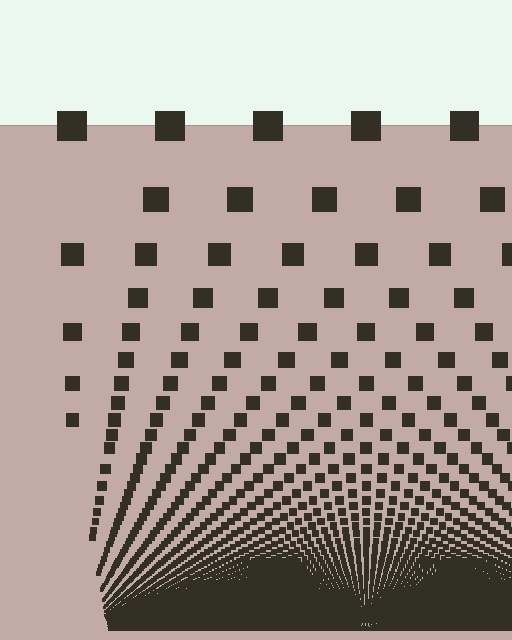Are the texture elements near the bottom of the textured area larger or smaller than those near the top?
Smaller. The gradient is inverted — elements near the bottom are smaller and denser.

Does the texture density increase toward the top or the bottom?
Density increases toward the bottom.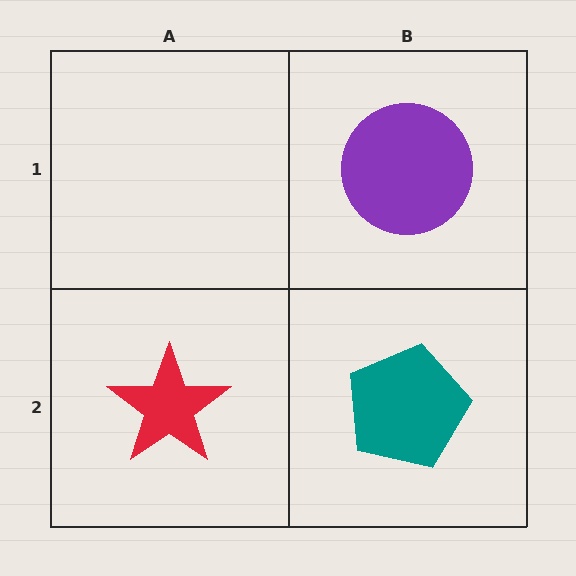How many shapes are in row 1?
1 shape.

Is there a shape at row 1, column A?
No, that cell is empty.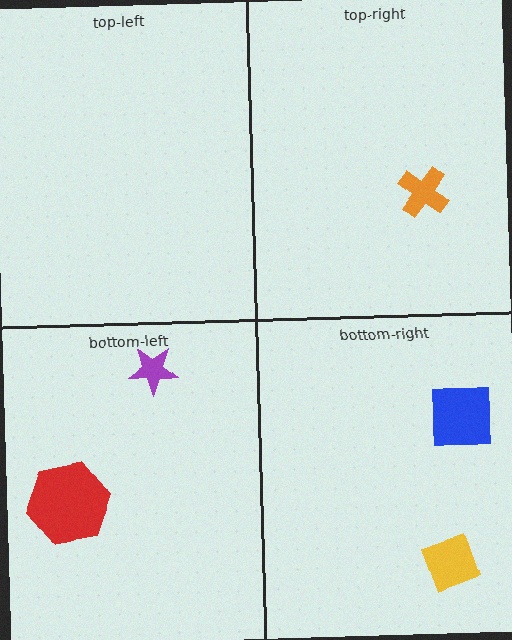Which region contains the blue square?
The bottom-right region.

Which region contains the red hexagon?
The bottom-left region.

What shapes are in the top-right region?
The orange cross.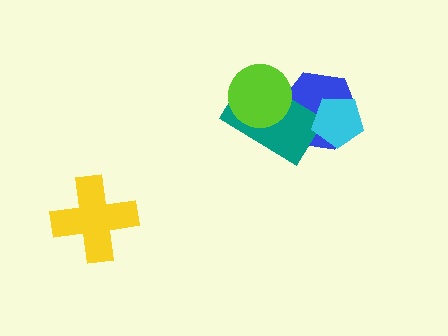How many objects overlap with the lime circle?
2 objects overlap with the lime circle.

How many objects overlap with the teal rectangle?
2 objects overlap with the teal rectangle.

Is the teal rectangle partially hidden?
Yes, it is partially covered by another shape.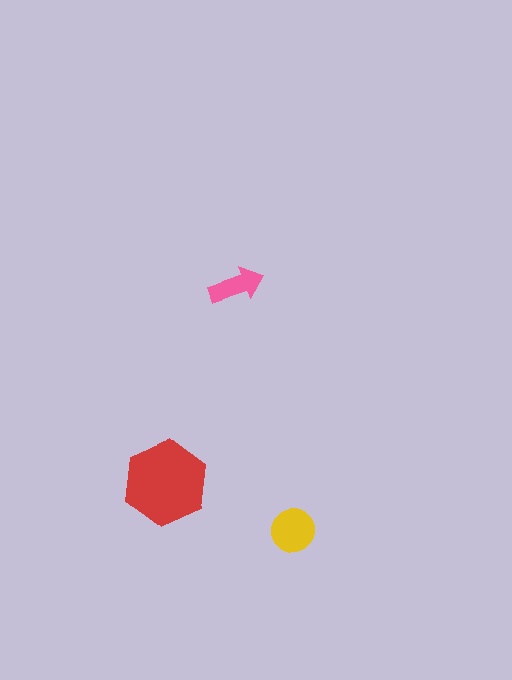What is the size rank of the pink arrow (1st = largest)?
3rd.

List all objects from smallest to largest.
The pink arrow, the yellow circle, the red hexagon.